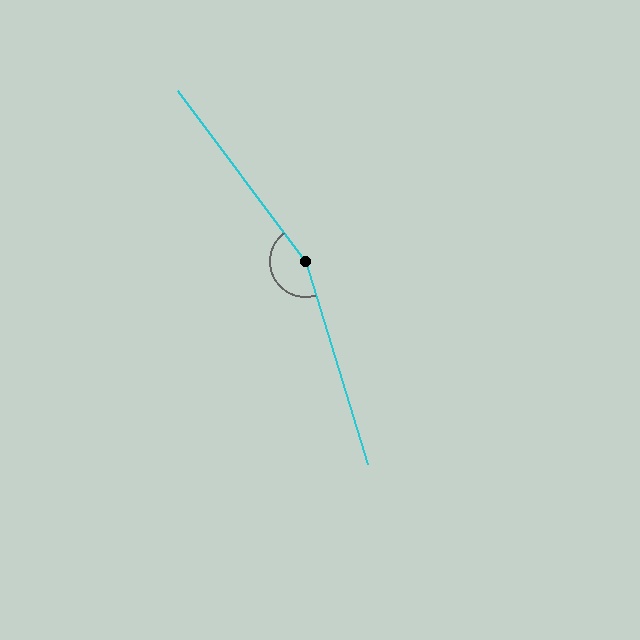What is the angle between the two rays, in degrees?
Approximately 160 degrees.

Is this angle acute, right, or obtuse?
It is obtuse.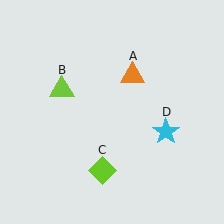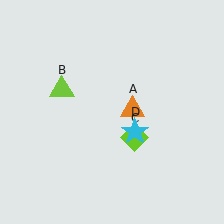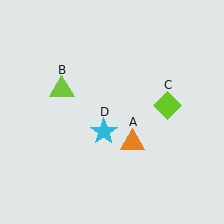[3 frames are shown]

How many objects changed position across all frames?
3 objects changed position: orange triangle (object A), lime diamond (object C), cyan star (object D).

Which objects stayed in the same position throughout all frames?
Lime triangle (object B) remained stationary.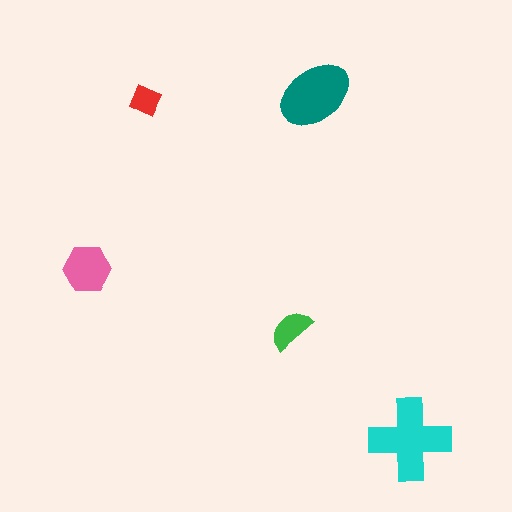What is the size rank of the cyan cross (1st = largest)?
1st.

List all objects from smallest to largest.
The red diamond, the green semicircle, the pink hexagon, the teal ellipse, the cyan cross.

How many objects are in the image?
There are 5 objects in the image.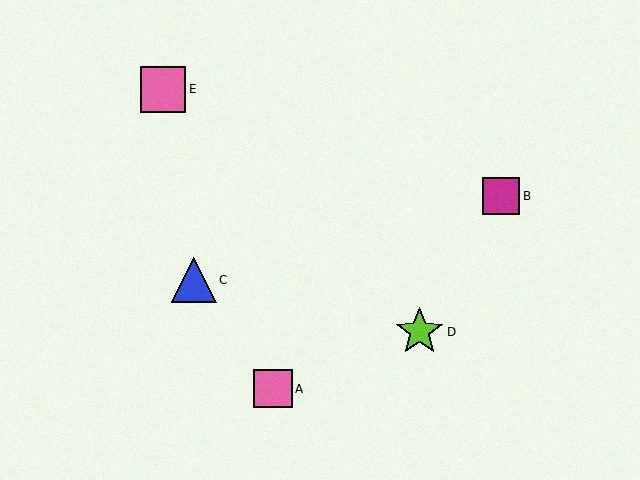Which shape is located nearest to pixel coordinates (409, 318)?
The lime star (labeled D) at (420, 331) is nearest to that location.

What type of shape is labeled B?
Shape B is a magenta square.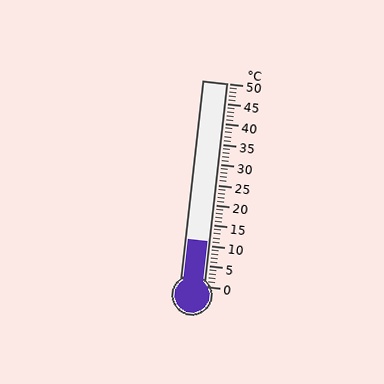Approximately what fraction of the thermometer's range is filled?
The thermometer is filled to approximately 20% of its range.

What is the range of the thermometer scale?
The thermometer scale ranges from 0°C to 50°C.